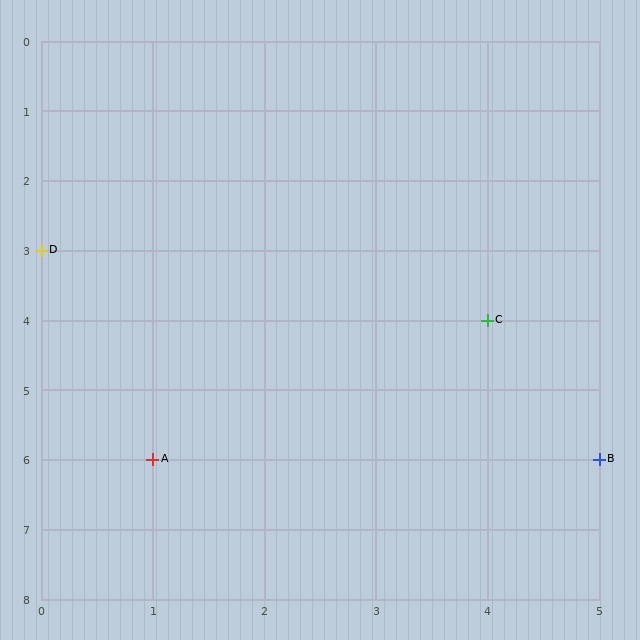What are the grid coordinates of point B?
Point B is at grid coordinates (5, 6).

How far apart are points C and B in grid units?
Points C and B are 1 column and 2 rows apart (about 2.2 grid units diagonally).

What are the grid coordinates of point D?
Point D is at grid coordinates (0, 3).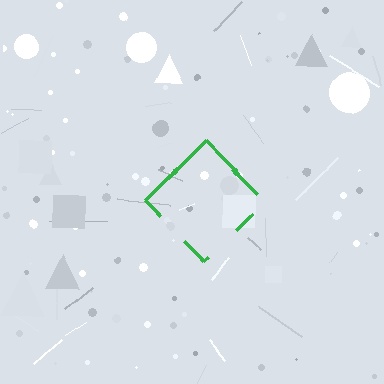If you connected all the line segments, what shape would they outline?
They would outline a diamond.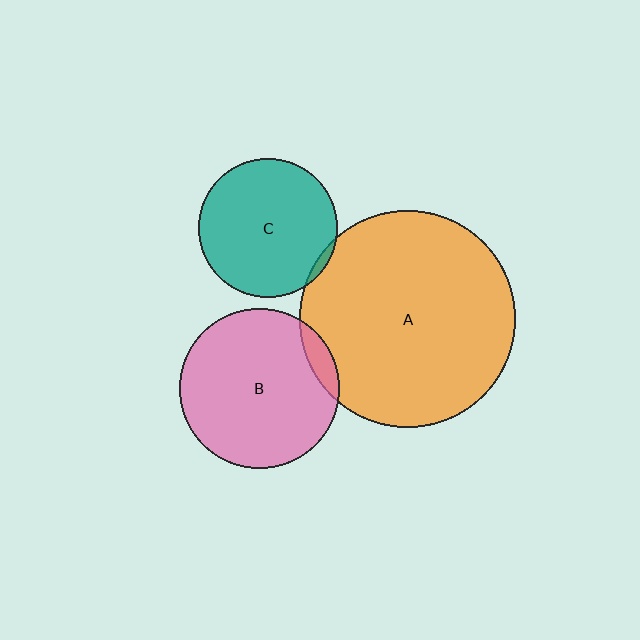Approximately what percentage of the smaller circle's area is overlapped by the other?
Approximately 5%.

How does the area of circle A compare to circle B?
Approximately 1.8 times.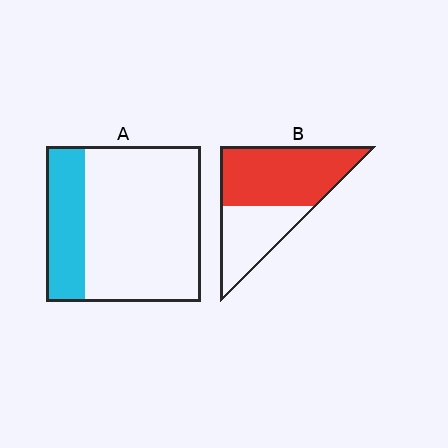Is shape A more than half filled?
No.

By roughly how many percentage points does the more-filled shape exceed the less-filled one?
By roughly 35 percentage points (B over A).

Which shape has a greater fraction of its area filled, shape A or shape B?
Shape B.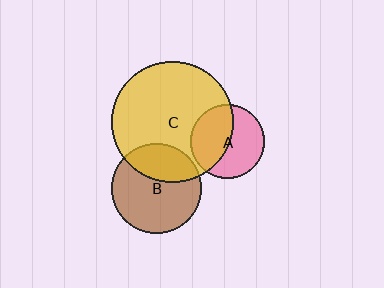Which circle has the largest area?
Circle C (yellow).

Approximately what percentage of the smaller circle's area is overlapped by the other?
Approximately 45%.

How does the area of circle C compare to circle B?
Approximately 1.8 times.